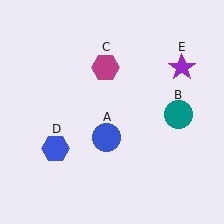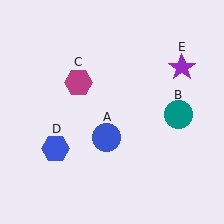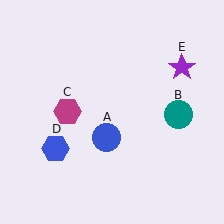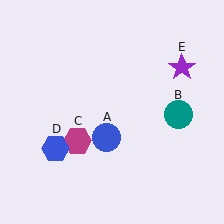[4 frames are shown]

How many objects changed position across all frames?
1 object changed position: magenta hexagon (object C).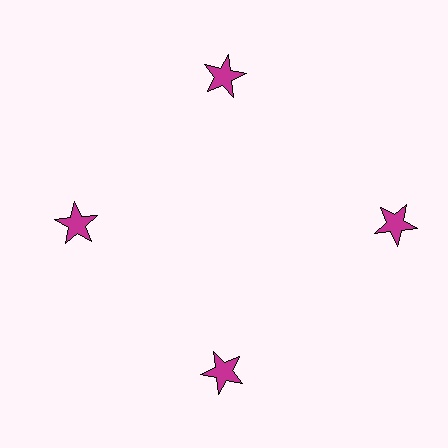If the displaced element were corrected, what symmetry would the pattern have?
It would have 4-fold rotational symmetry — the pattern would map onto itself every 90 degrees.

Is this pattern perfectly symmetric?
No. The 4 magenta stars are arranged in a ring, but one element near the 3 o'clock position is pushed outward from the center, breaking the 4-fold rotational symmetry.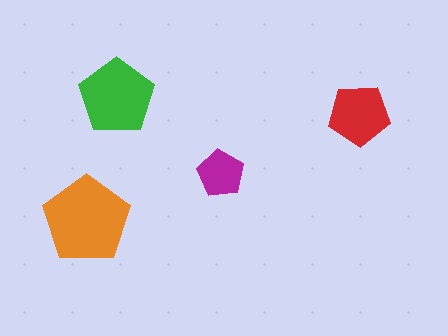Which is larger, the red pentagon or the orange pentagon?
The orange one.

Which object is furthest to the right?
The red pentagon is rightmost.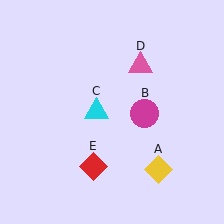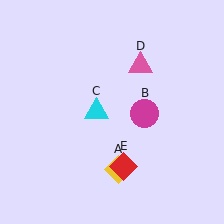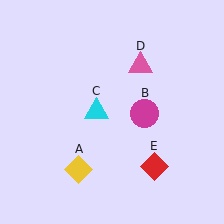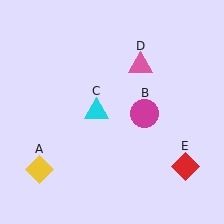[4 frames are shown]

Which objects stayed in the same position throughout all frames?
Magenta circle (object B) and cyan triangle (object C) and pink triangle (object D) remained stationary.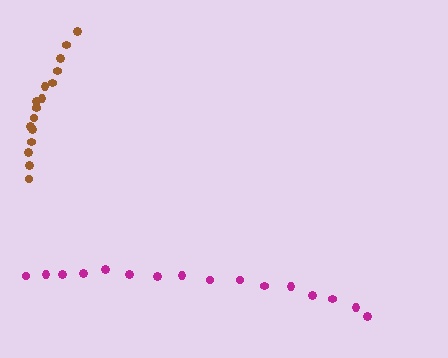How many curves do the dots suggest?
There are 2 distinct paths.